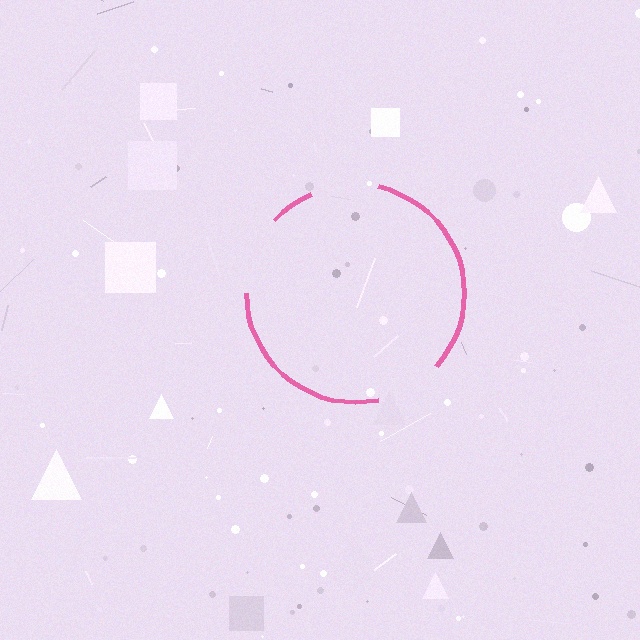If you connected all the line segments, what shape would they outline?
They would outline a circle.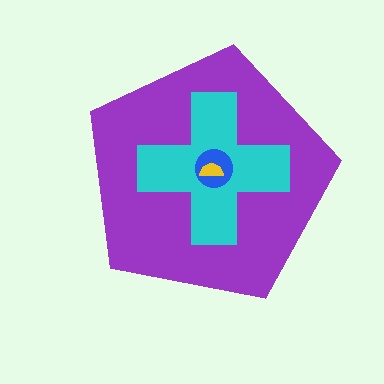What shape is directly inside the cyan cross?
The blue circle.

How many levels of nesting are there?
4.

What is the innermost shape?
The yellow semicircle.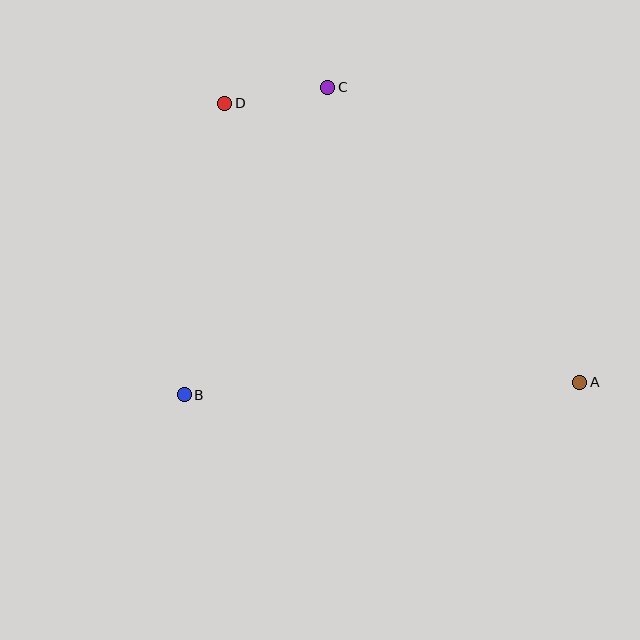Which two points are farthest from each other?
Points A and D are farthest from each other.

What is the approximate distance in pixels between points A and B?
The distance between A and B is approximately 396 pixels.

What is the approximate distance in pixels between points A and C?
The distance between A and C is approximately 388 pixels.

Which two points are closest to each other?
Points C and D are closest to each other.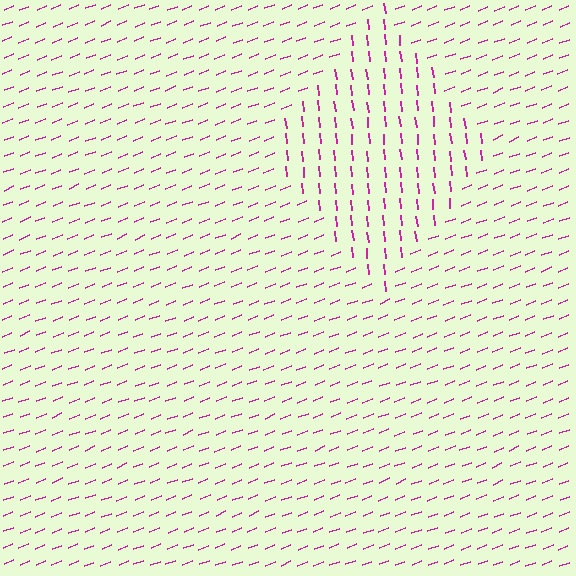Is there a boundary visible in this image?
Yes, there is a texture boundary formed by a change in line orientation.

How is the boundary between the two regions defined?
The boundary is defined purely by a change in line orientation (approximately 75 degrees difference). All lines are the same color and thickness.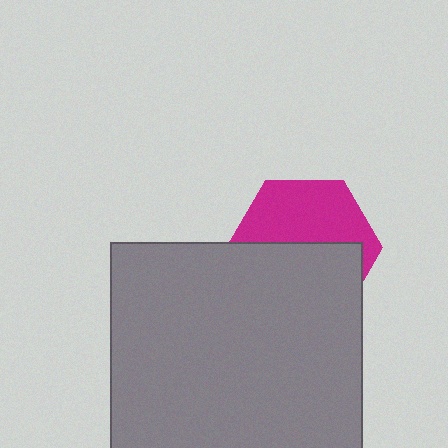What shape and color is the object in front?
The object in front is a gray square.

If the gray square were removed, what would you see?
You would see the complete magenta hexagon.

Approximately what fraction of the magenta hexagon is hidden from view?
Roughly 53% of the magenta hexagon is hidden behind the gray square.